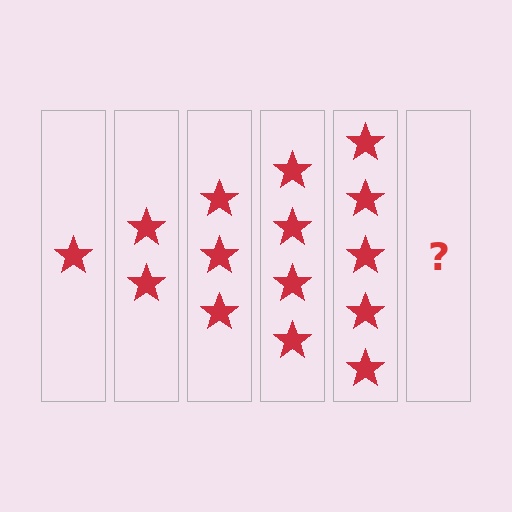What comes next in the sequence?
The next element should be 6 stars.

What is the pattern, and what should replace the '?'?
The pattern is that each step adds one more star. The '?' should be 6 stars.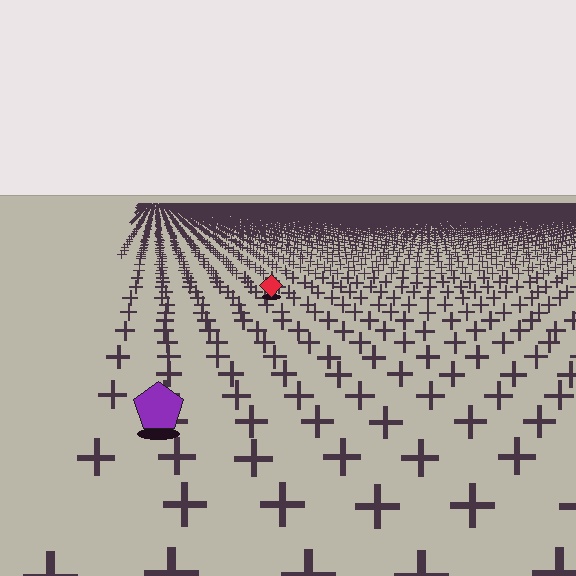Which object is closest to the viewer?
The purple pentagon is closest. The texture marks near it are larger and more spread out.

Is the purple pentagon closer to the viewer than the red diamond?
Yes. The purple pentagon is closer — you can tell from the texture gradient: the ground texture is coarser near it.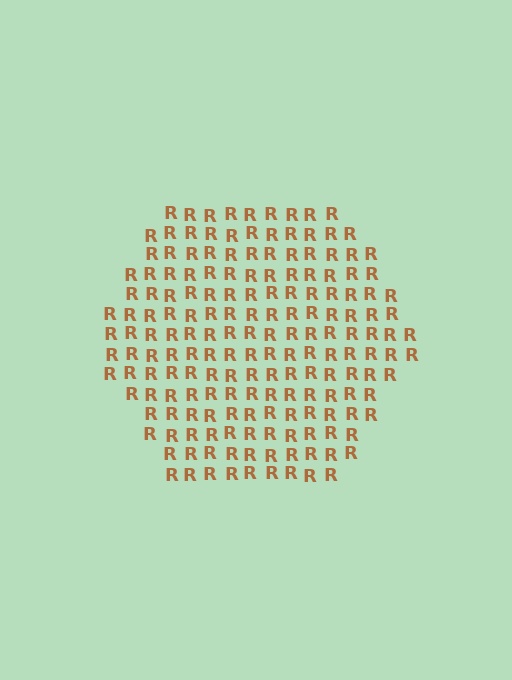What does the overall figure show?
The overall figure shows a hexagon.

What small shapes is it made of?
It is made of small letter R's.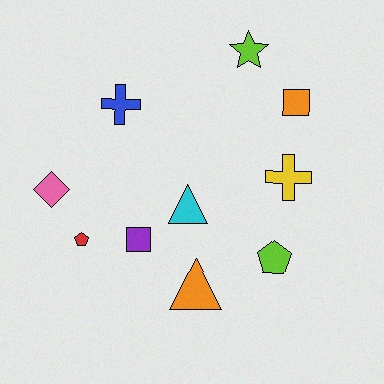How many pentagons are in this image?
There are 2 pentagons.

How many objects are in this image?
There are 10 objects.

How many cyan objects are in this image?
There is 1 cyan object.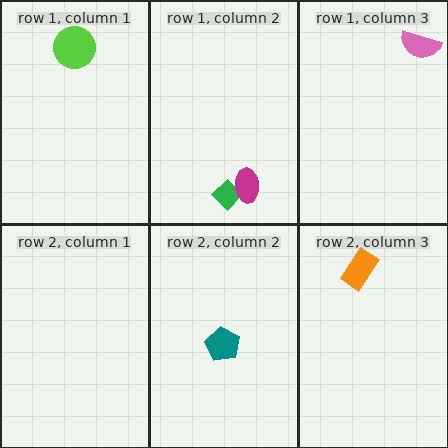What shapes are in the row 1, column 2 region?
The green diamond, the magenta ellipse.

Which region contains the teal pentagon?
The row 2, column 2 region.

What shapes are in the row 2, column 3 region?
The orange rectangle.